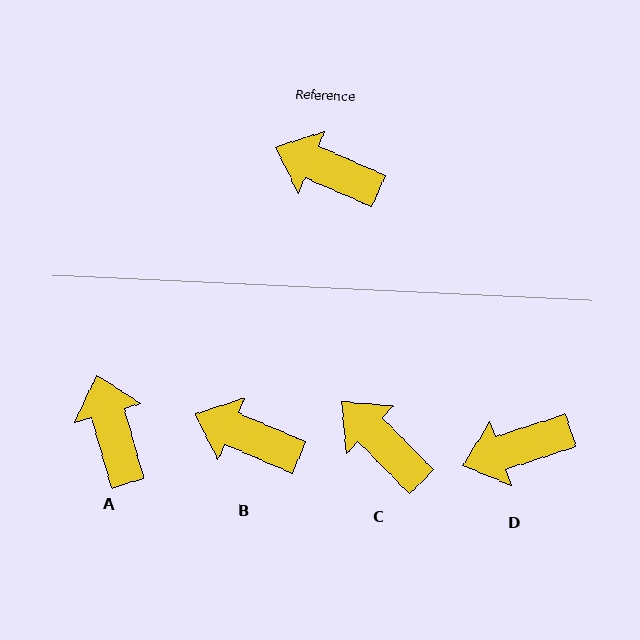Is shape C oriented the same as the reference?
No, it is off by about 22 degrees.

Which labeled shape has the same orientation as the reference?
B.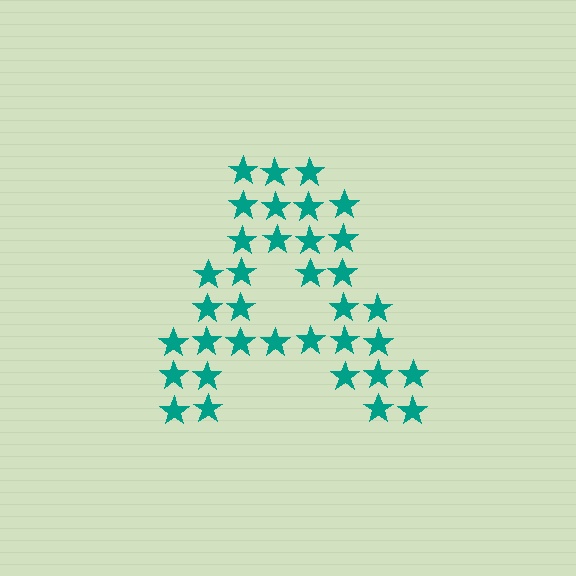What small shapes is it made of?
It is made of small stars.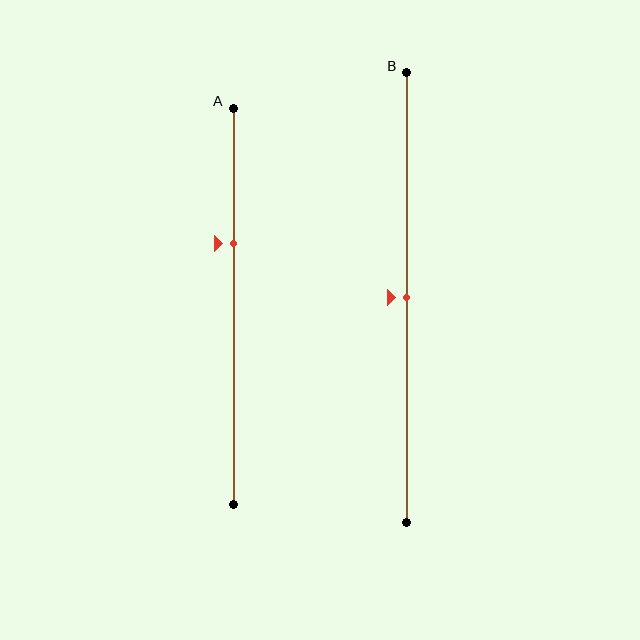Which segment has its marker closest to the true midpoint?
Segment B has its marker closest to the true midpoint.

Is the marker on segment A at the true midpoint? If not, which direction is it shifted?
No, the marker on segment A is shifted upward by about 16% of the segment length.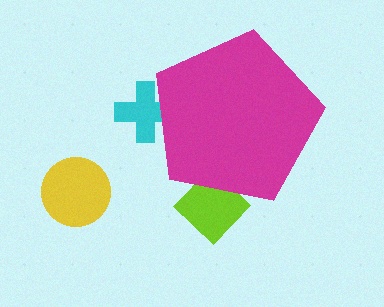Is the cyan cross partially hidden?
Yes, the cyan cross is partially hidden behind the magenta pentagon.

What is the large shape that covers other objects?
A magenta pentagon.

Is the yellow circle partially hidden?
No, the yellow circle is fully visible.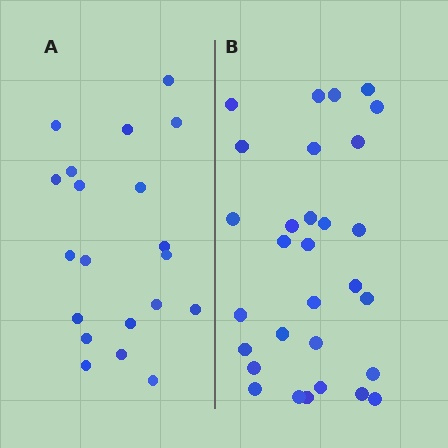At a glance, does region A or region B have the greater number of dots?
Region B (the right region) has more dots.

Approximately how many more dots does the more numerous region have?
Region B has roughly 10 or so more dots than region A.